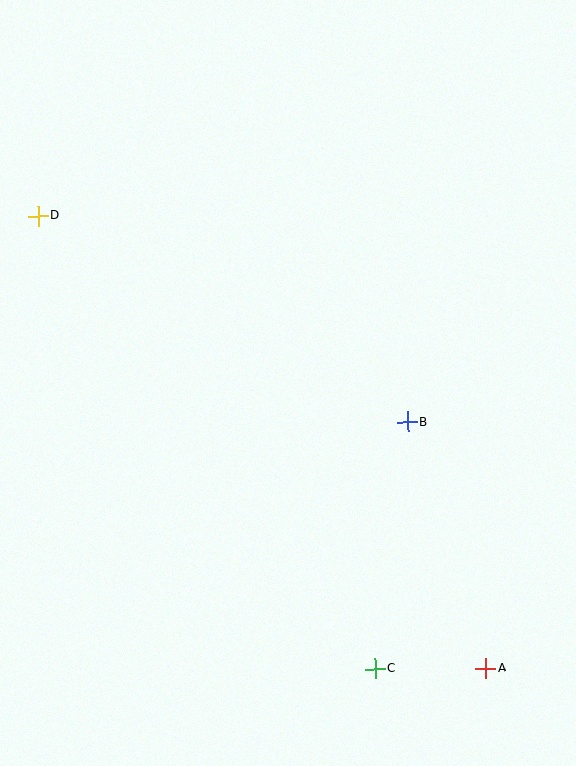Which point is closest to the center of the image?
Point B at (408, 422) is closest to the center.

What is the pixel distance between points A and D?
The distance between A and D is 637 pixels.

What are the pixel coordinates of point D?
Point D is at (38, 216).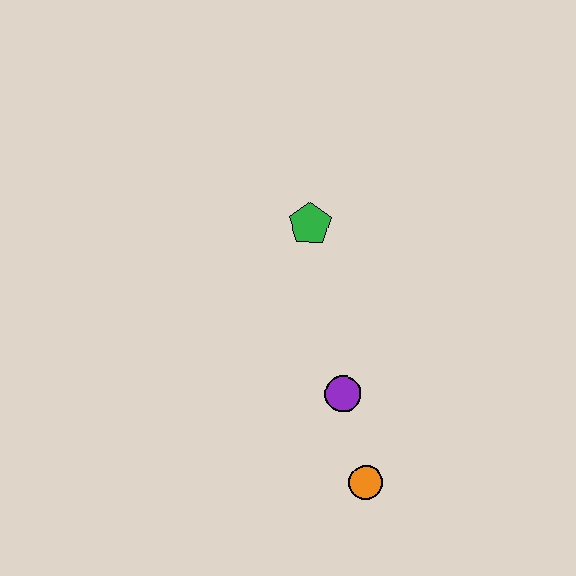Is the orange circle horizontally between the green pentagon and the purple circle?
No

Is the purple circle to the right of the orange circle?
No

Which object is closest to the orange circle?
The purple circle is closest to the orange circle.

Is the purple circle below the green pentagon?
Yes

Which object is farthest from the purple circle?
The green pentagon is farthest from the purple circle.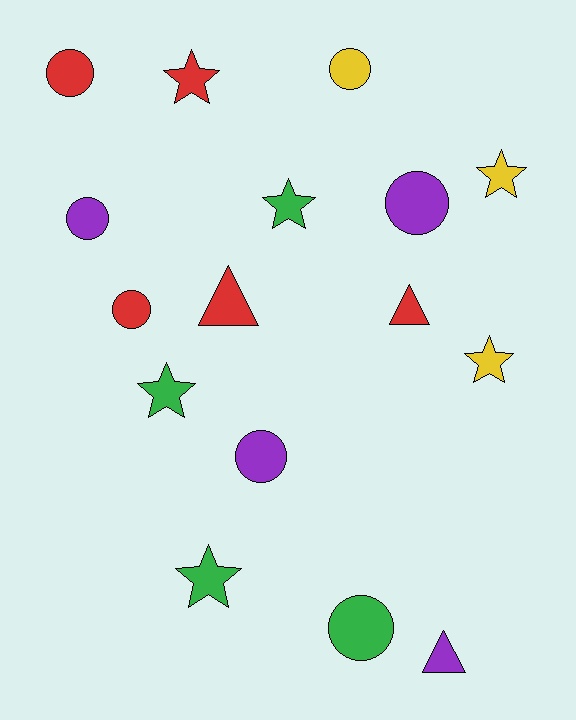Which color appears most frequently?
Red, with 5 objects.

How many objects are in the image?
There are 16 objects.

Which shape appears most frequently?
Circle, with 7 objects.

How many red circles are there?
There are 2 red circles.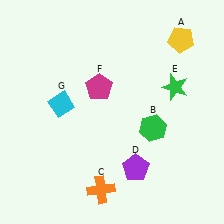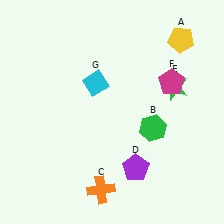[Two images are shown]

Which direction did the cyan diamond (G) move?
The cyan diamond (G) moved right.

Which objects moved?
The objects that moved are: the magenta pentagon (F), the cyan diamond (G).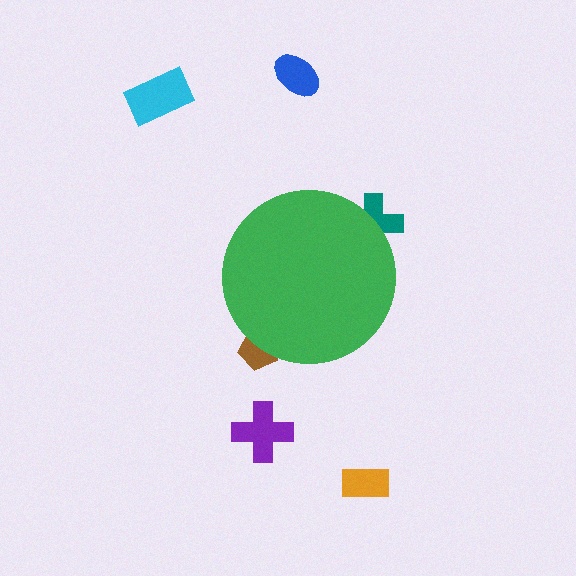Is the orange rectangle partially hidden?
No, the orange rectangle is fully visible.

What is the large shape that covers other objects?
A green circle.